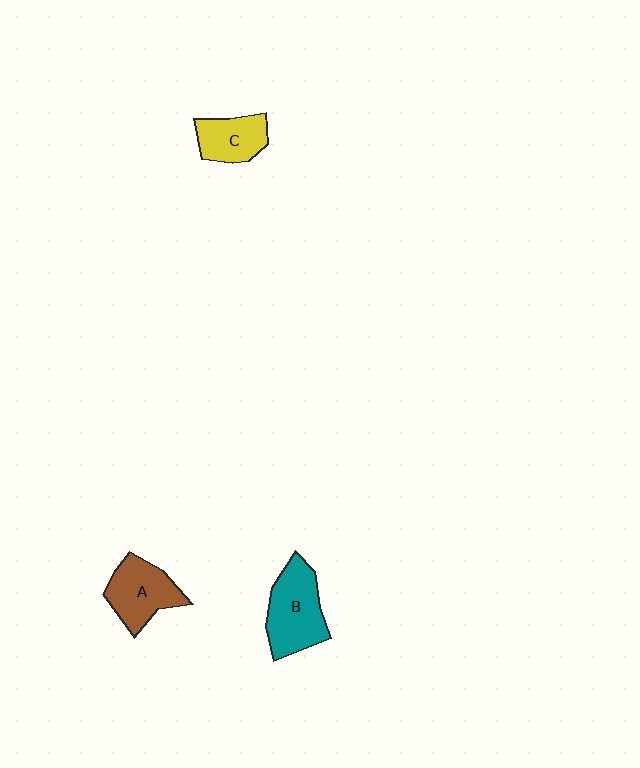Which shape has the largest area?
Shape B (teal).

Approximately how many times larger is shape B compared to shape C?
Approximately 1.5 times.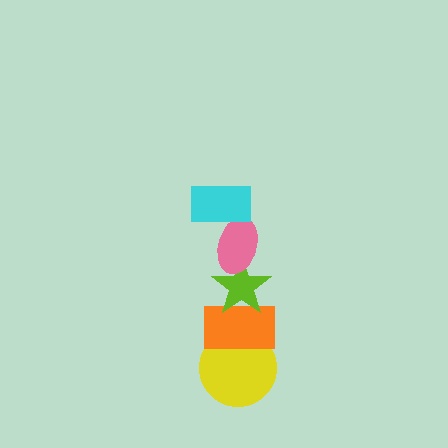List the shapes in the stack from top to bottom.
From top to bottom: the cyan rectangle, the pink ellipse, the lime star, the orange rectangle, the yellow circle.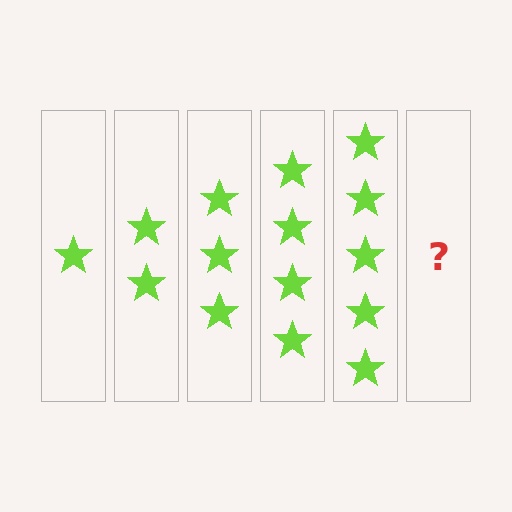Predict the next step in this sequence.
The next step is 6 stars.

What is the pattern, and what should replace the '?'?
The pattern is that each step adds one more star. The '?' should be 6 stars.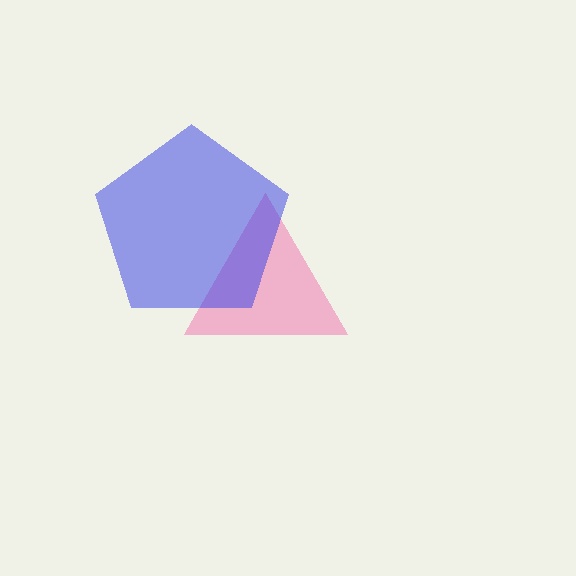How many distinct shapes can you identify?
There are 2 distinct shapes: a pink triangle, a blue pentagon.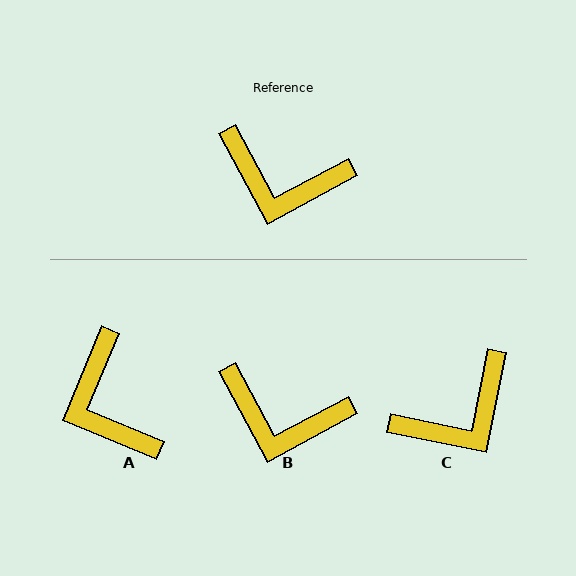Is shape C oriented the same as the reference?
No, it is off by about 51 degrees.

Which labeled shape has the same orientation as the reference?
B.